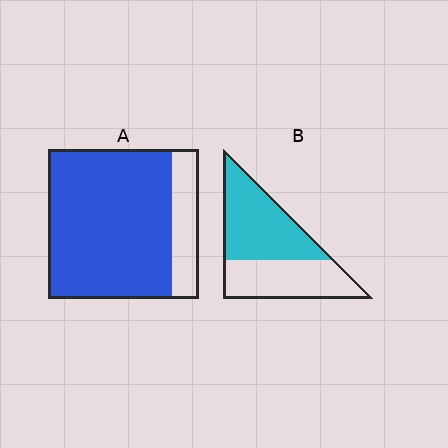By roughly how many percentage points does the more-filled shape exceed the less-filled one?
By roughly 25 percentage points (A over B).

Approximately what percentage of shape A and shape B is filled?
A is approximately 80% and B is approximately 55%.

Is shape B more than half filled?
Yes.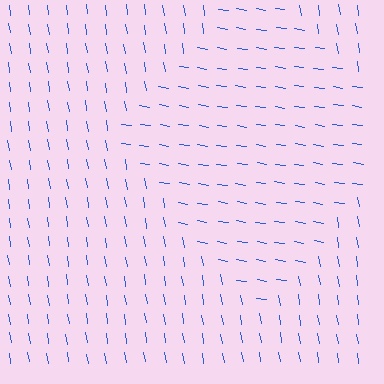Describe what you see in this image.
The image is filled with small blue line segments. A diamond region in the image has lines oriented differently from the surrounding lines, creating a visible texture boundary.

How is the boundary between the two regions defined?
The boundary is defined purely by a change in line orientation (approximately 72 degrees difference). All lines are the same color and thickness.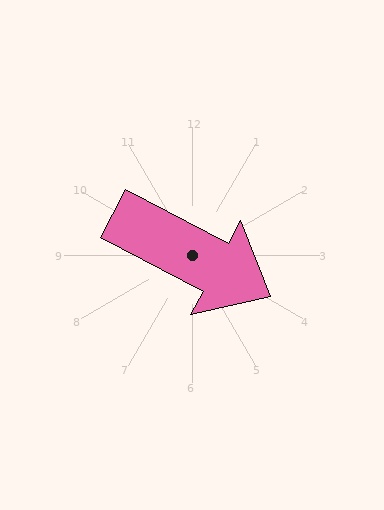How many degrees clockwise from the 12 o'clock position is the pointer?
Approximately 118 degrees.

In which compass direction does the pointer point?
Southeast.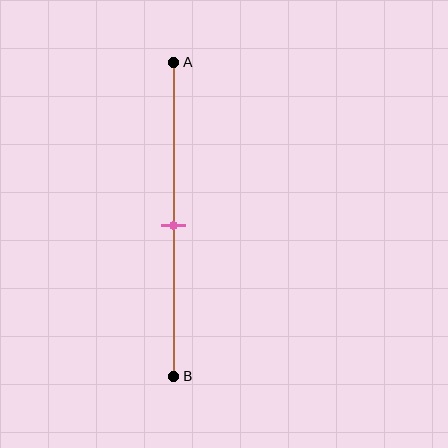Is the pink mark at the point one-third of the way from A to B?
No, the mark is at about 50% from A, not at the 33% one-third point.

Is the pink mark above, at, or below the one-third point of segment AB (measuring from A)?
The pink mark is below the one-third point of segment AB.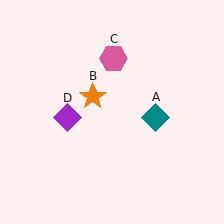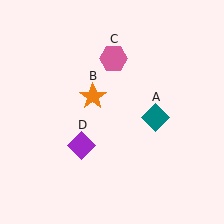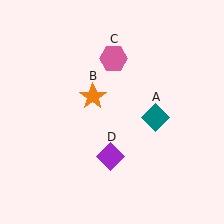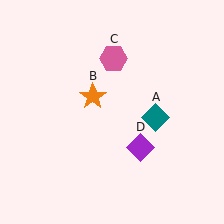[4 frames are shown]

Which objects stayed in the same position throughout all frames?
Teal diamond (object A) and orange star (object B) and pink hexagon (object C) remained stationary.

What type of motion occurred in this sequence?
The purple diamond (object D) rotated counterclockwise around the center of the scene.